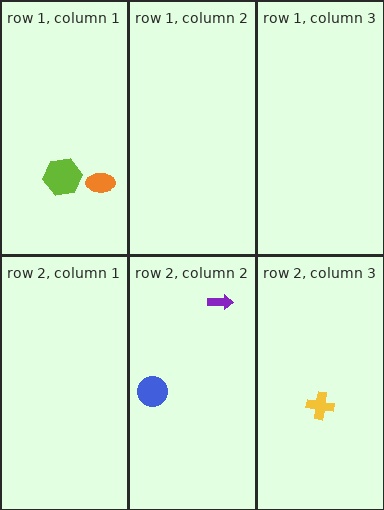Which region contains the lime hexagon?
The row 1, column 1 region.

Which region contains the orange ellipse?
The row 1, column 1 region.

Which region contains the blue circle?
The row 2, column 2 region.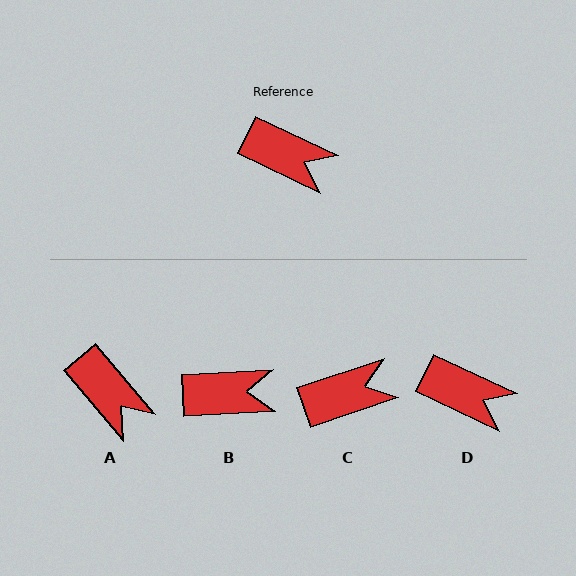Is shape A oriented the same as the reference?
No, it is off by about 24 degrees.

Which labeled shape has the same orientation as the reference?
D.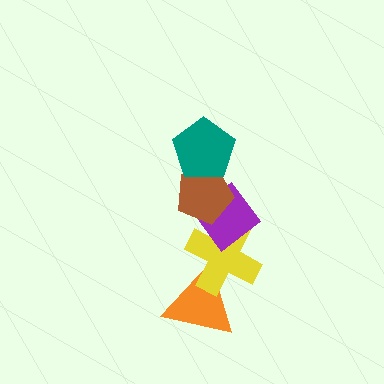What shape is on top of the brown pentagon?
The teal pentagon is on top of the brown pentagon.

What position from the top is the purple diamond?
The purple diamond is 3rd from the top.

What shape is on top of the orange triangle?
The yellow cross is on top of the orange triangle.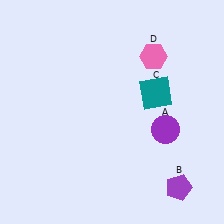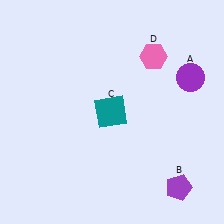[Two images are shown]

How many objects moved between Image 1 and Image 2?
2 objects moved between the two images.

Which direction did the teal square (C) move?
The teal square (C) moved left.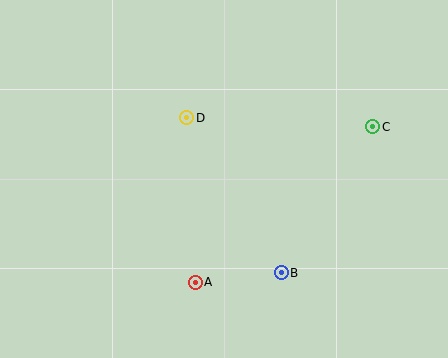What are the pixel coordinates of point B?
Point B is at (281, 273).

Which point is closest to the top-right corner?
Point C is closest to the top-right corner.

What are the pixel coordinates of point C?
Point C is at (373, 127).